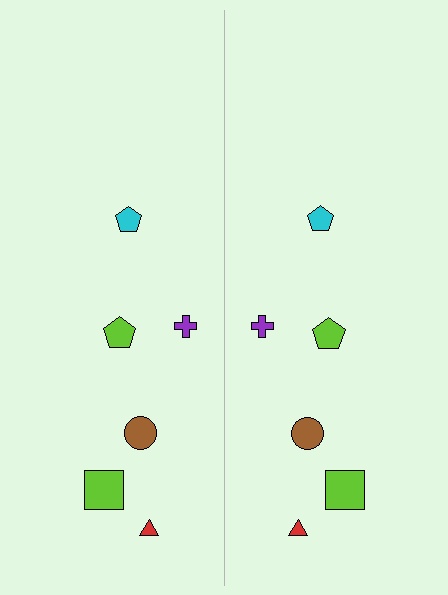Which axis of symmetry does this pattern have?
The pattern has a vertical axis of symmetry running through the center of the image.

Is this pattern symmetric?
Yes, this pattern has bilateral (reflection) symmetry.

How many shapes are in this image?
There are 12 shapes in this image.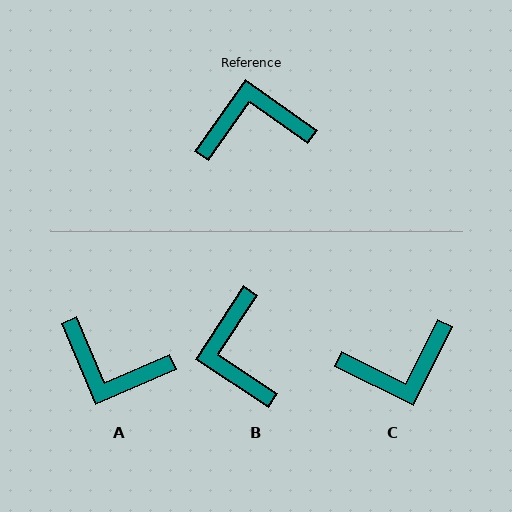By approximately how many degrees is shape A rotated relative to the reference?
Approximately 148 degrees counter-clockwise.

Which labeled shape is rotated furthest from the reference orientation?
C, about 171 degrees away.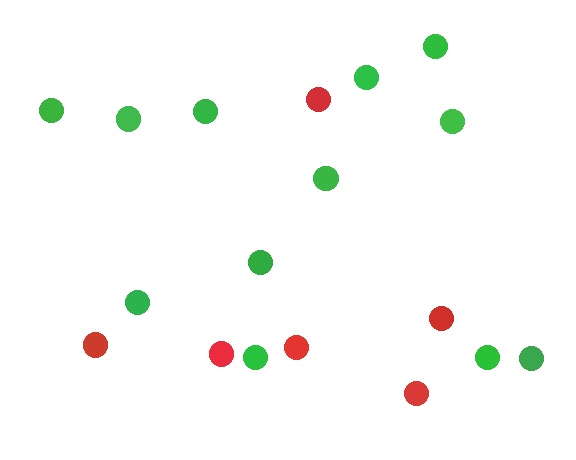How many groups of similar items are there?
There are 2 groups: one group of red circles (6) and one group of green circles (12).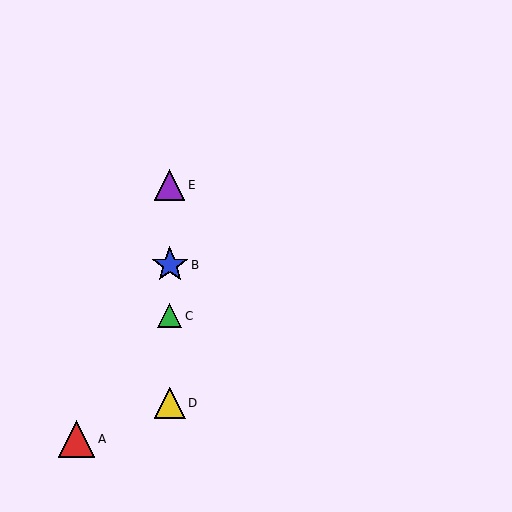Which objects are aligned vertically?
Objects B, C, D, E are aligned vertically.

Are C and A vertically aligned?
No, C is at x≈170 and A is at x≈76.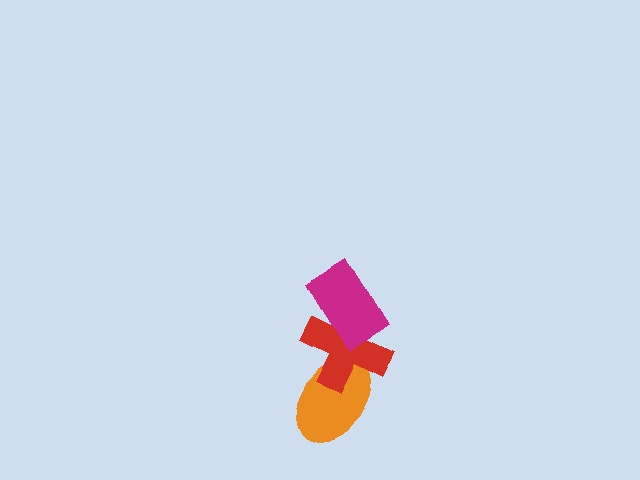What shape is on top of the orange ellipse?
The red cross is on top of the orange ellipse.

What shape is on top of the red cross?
The magenta rectangle is on top of the red cross.